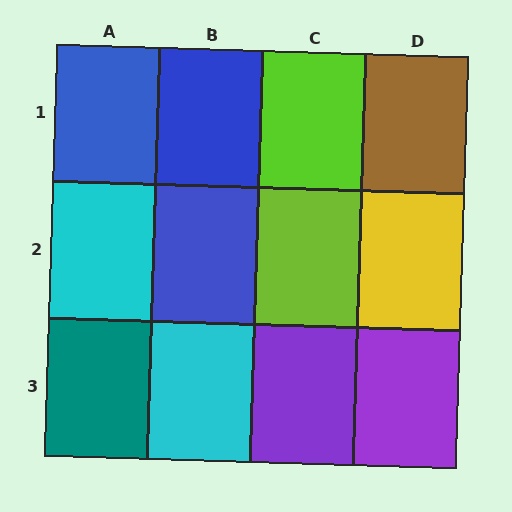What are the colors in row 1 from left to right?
Blue, blue, lime, brown.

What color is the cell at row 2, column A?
Cyan.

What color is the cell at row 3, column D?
Purple.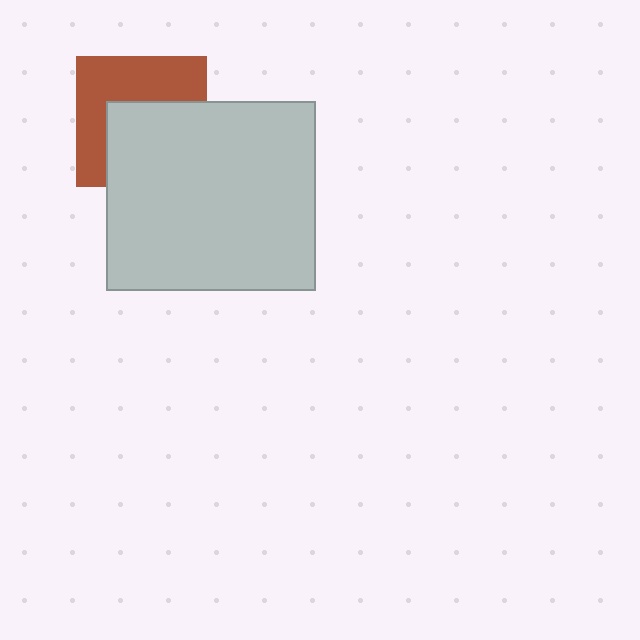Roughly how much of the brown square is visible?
About half of it is visible (roughly 50%).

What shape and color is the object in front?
The object in front is a light gray rectangle.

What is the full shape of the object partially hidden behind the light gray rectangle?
The partially hidden object is a brown square.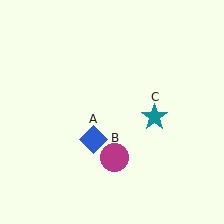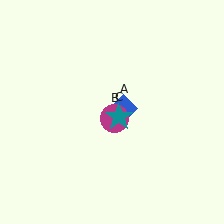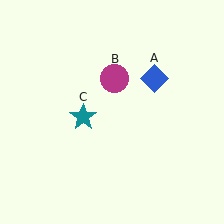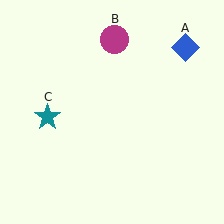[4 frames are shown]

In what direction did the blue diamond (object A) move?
The blue diamond (object A) moved up and to the right.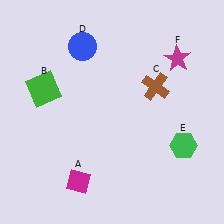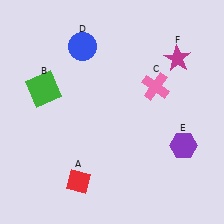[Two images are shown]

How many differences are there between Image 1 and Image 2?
There are 3 differences between the two images.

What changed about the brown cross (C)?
In Image 1, C is brown. In Image 2, it changed to pink.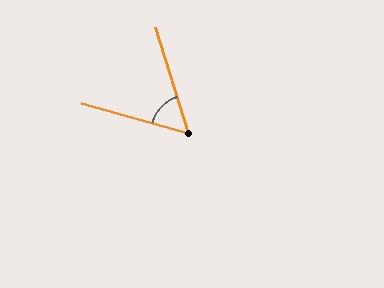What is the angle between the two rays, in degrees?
Approximately 57 degrees.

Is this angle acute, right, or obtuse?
It is acute.